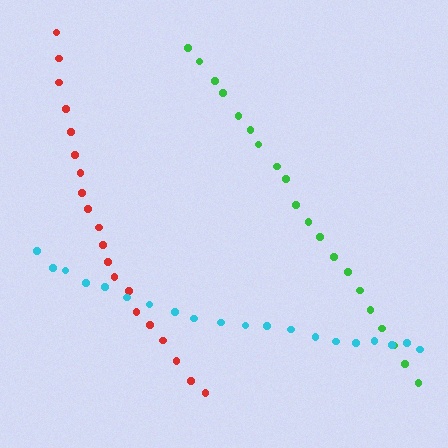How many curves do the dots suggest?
There are 3 distinct paths.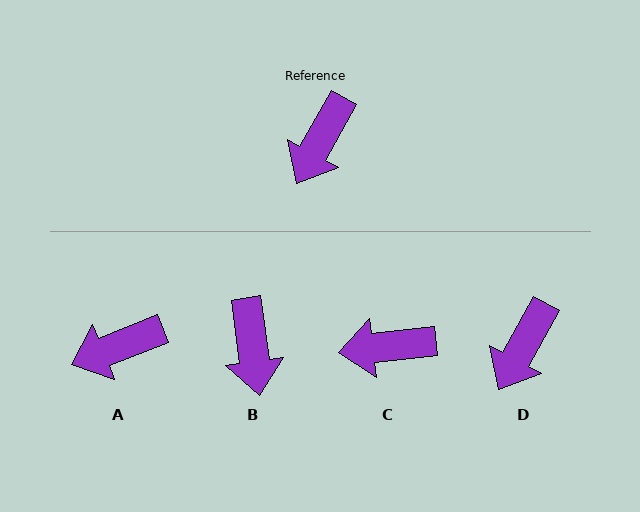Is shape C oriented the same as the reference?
No, it is off by about 54 degrees.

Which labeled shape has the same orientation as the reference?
D.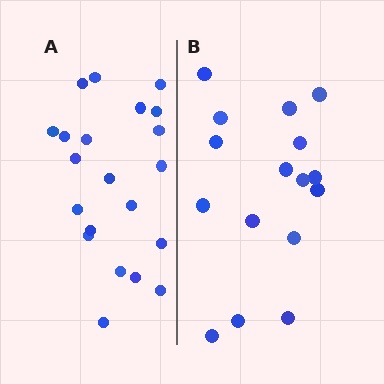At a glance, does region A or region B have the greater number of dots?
Region A (the left region) has more dots.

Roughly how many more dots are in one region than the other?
Region A has about 5 more dots than region B.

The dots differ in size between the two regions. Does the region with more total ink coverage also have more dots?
No. Region B has more total ink coverage because its dots are larger, but region A actually contains more individual dots. Total area can be misleading — the number of items is what matters here.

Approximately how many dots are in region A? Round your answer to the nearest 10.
About 20 dots. (The exact count is 21, which rounds to 20.)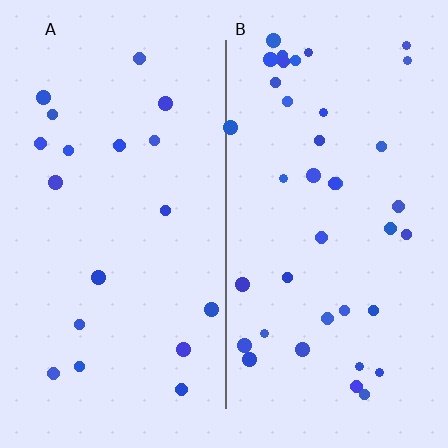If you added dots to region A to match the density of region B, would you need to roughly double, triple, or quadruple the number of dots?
Approximately double.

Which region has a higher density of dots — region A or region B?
B (the right).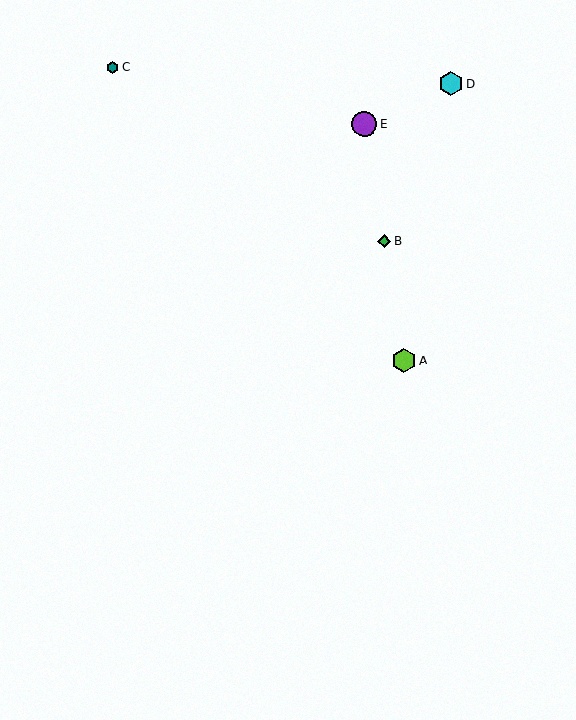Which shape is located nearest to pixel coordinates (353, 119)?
The purple circle (labeled E) at (365, 125) is nearest to that location.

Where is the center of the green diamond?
The center of the green diamond is at (384, 241).